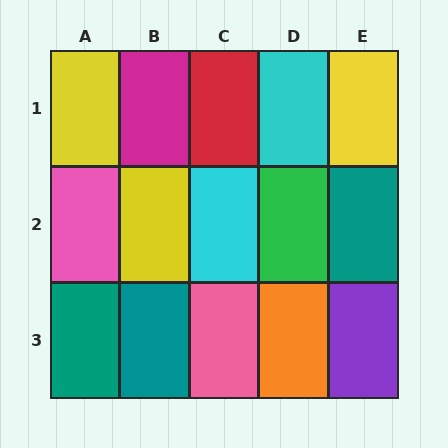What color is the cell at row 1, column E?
Yellow.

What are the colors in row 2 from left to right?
Pink, yellow, cyan, green, teal.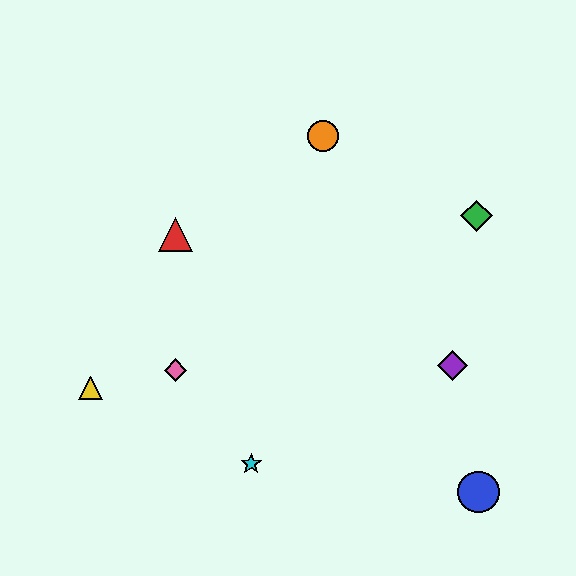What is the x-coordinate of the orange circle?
The orange circle is at x≈323.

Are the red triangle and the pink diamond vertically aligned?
Yes, both are at x≈175.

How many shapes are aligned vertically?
2 shapes (the red triangle, the pink diamond) are aligned vertically.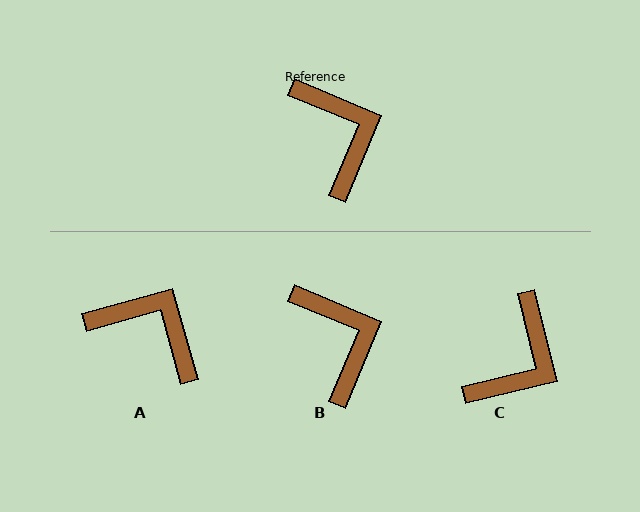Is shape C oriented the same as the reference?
No, it is off by about 54 degrees.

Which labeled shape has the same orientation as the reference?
B.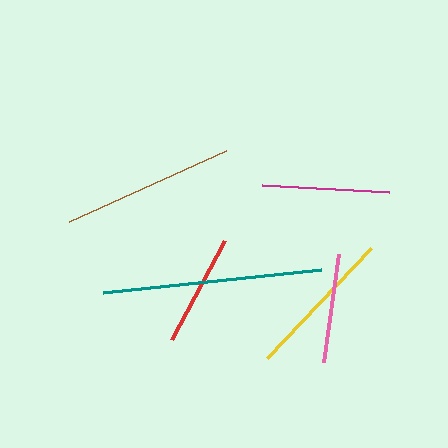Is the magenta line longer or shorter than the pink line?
The magenta line is longer than the pink line.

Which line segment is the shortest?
The pink line is the shortest at approximately 108 pixels.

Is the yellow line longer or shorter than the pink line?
The yellow line is longer than the pink line.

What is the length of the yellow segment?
The yellow segment is approximately 151 pixels long.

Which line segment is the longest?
The teal line is the longest at approximately 219 pixels.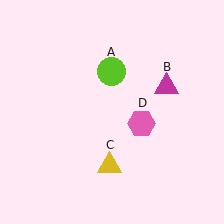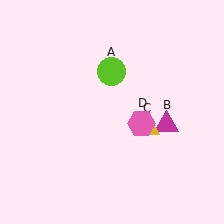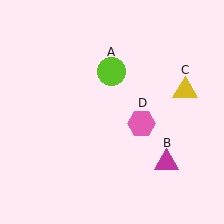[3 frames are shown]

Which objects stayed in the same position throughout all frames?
Lime circle (object A) and pink hexagon (object D) remained stationary.